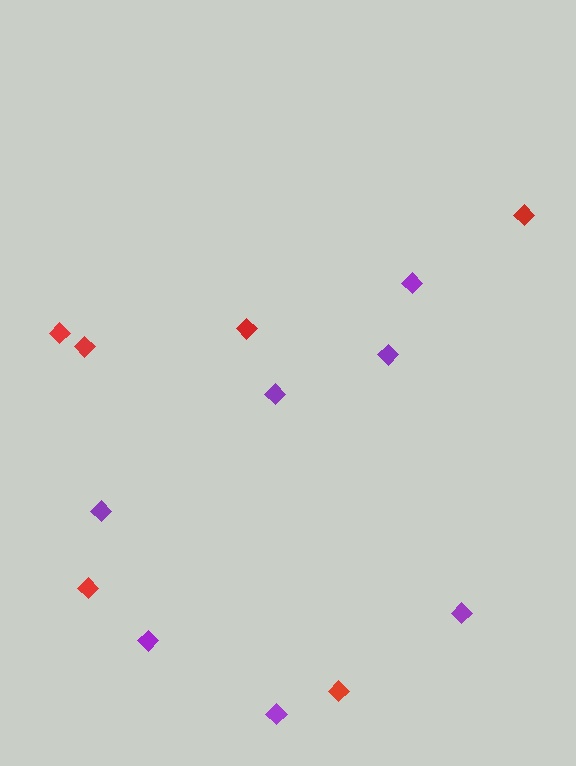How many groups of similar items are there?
There are 2 groups: one group of red diamonds (6) and one group of purple diamonds (7).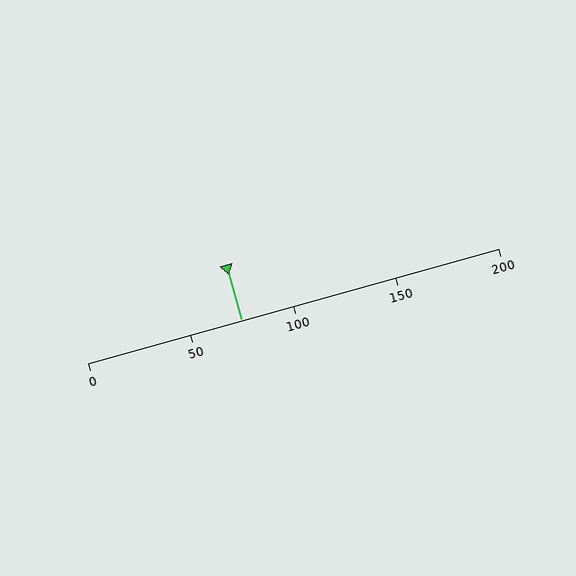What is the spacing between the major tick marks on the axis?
The major ticks are spaced 50 apart.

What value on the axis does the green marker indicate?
The marker indicates approximately 75.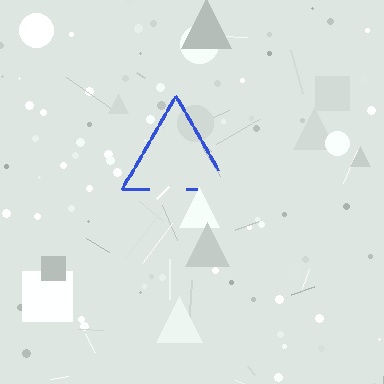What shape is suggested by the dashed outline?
The dashed outline suggests a triangle.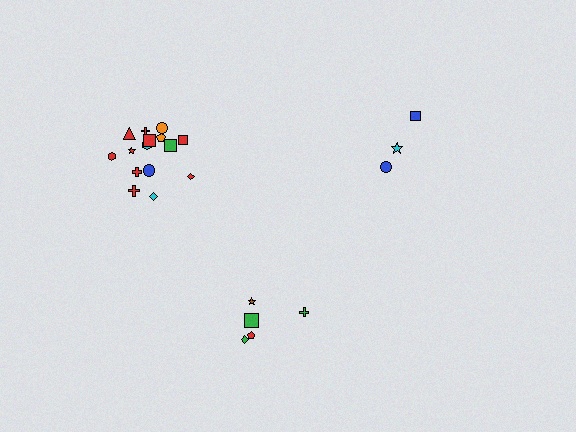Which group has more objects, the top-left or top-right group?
The top-left group.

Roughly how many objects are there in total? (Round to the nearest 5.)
Roughly 25 objects in total.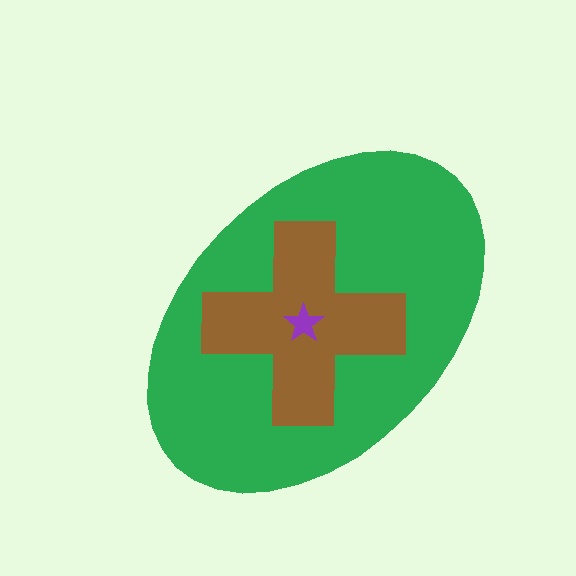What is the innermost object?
The purple star.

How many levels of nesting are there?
3.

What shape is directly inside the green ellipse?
The brown cross.